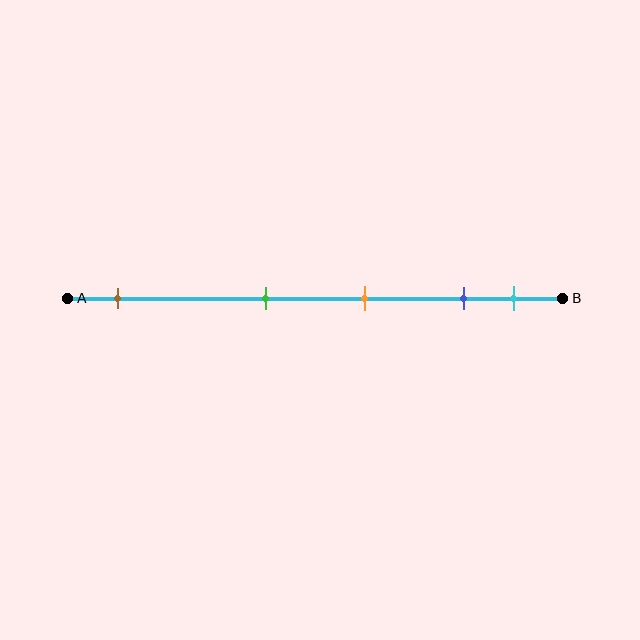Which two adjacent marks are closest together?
The blue and cyan marks are the closest adjacent pair.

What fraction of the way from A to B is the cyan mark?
The cyan mark is approximately 90% (0.9) of the way from A to B.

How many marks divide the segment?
There are 5 marks dividing the segment.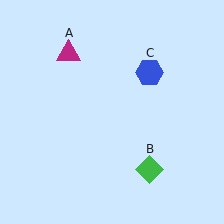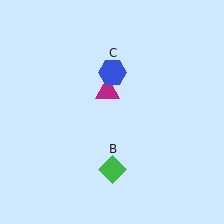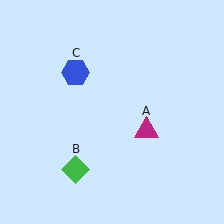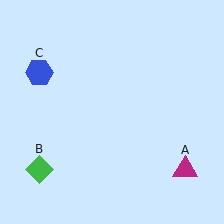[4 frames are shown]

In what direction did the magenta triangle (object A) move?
The magenta triangle (object A) moved down and to the right.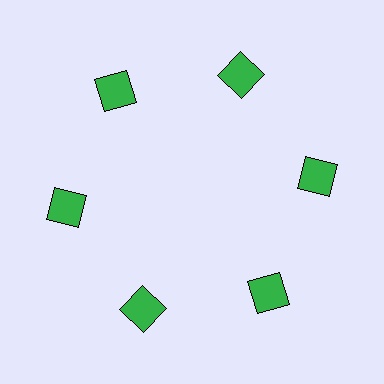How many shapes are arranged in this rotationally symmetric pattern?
There are 6 shapes, arranged in 6 groups of 1.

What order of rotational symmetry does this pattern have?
This pattern has 6-fold rotational symmetry.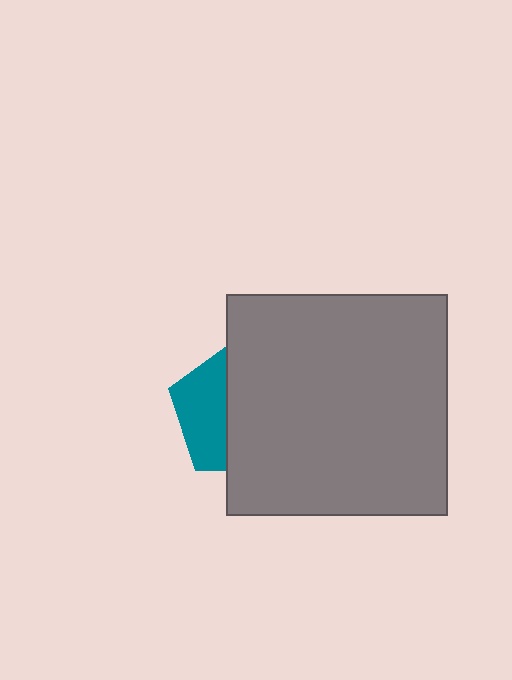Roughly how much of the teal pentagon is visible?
A small part of it is visible (roughly 37%).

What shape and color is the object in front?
The object in front is a gray square.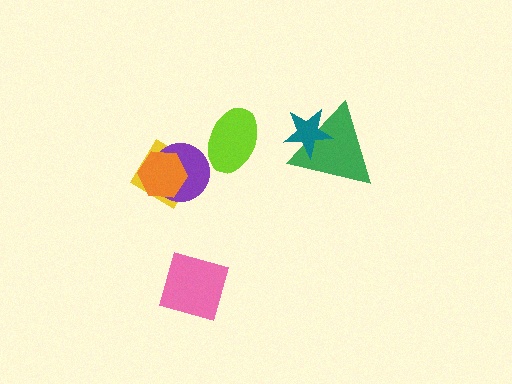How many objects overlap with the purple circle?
2 objects overlap with the purple circle.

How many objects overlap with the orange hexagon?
2 objects overlap with the orange hexagon.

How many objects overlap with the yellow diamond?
2 objects overlap with the yellow diamond.